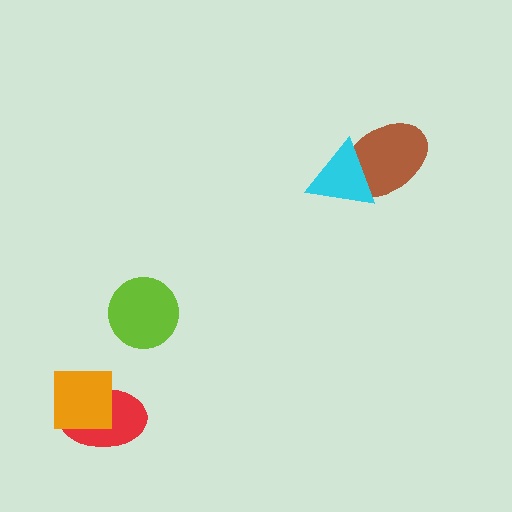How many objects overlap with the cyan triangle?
1 object overlaps with the cyan triangle.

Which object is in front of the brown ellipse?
The cyan triangle is in front of the brown ellipse.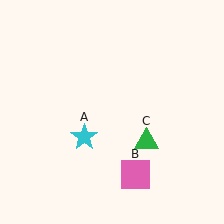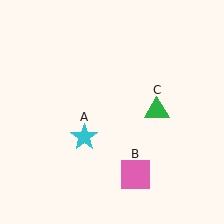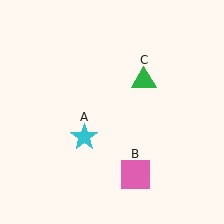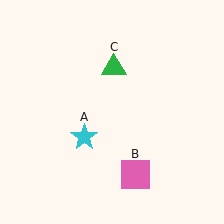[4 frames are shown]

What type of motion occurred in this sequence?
The green triangle (object C) rotated counterclockwise around the center of the scene.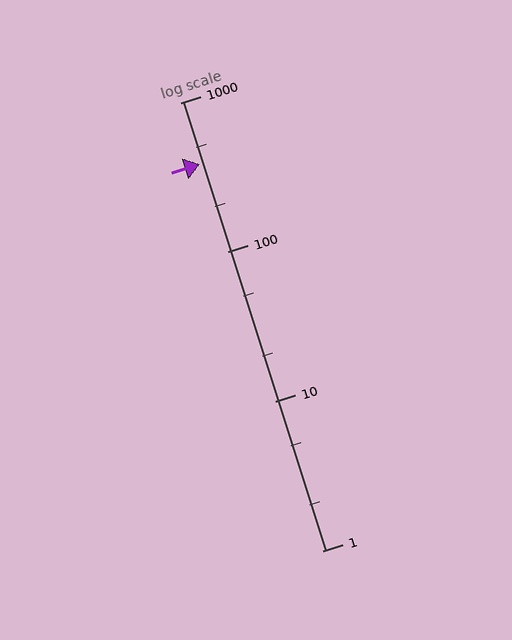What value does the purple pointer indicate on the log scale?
The pointer indicates approximately 390.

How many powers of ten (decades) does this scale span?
The scale spans 3 decades, from 1 to 1000.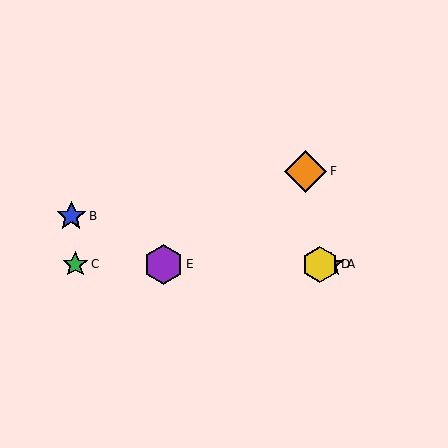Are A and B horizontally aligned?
No, A is at y≈264 and B is at y≈216.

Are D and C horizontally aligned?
Yes, both are at y≈264.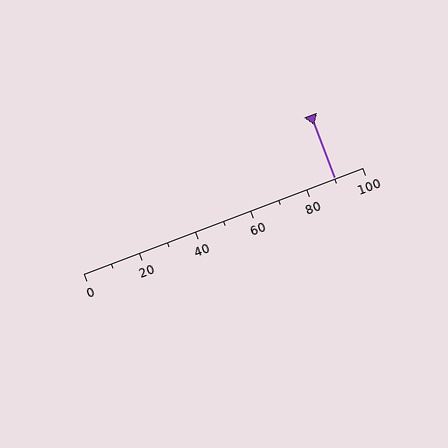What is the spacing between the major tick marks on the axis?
The major ticks are spaced 20 apart.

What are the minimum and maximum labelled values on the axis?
The axis runs from 0 to 100.